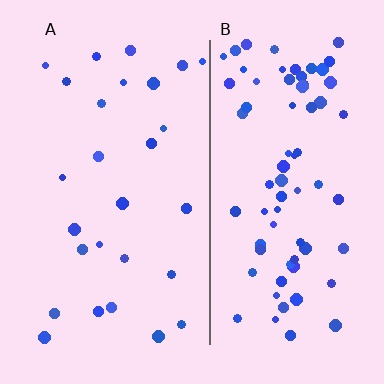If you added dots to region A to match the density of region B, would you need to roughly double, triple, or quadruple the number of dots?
Approximately triple.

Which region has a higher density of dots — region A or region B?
B (the right).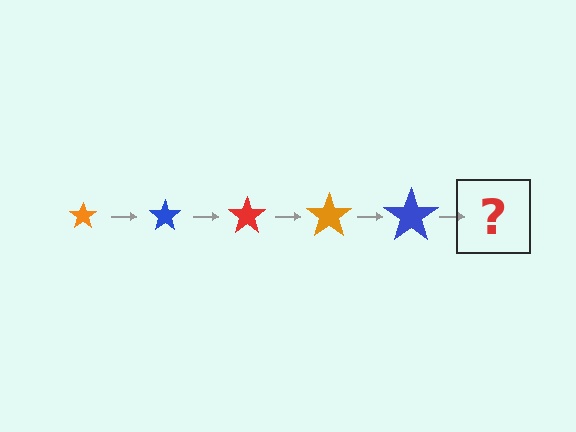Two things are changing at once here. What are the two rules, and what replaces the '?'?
The two rules are that the star grows larger each step and the color cycles through orange, blue, and red. The '?' should be a red star, larger than the previous one.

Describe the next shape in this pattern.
It should be a red star, larger than the previous one.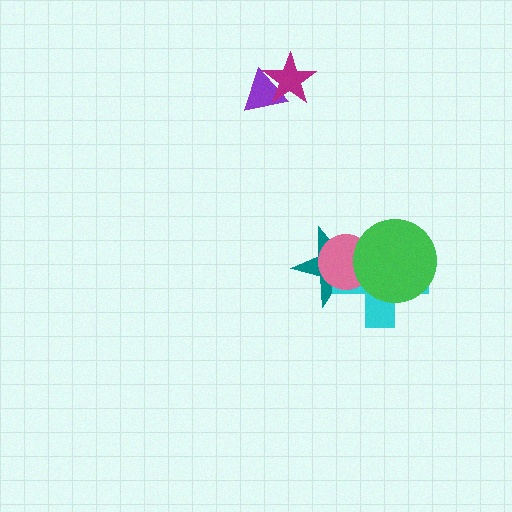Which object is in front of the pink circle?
The green circle is in front of the pink circle.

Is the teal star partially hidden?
Yes, it is partially covered by another shape.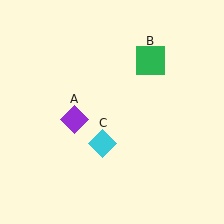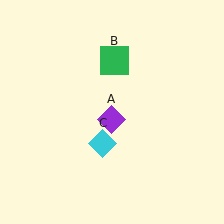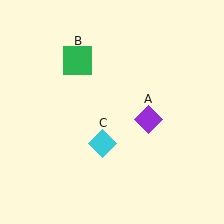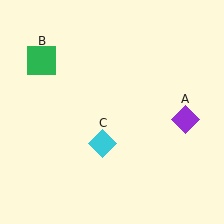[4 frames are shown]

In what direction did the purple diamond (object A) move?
The purple diamond (object A) moved right.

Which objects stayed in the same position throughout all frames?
Cyan diamond (object C) remained stationary.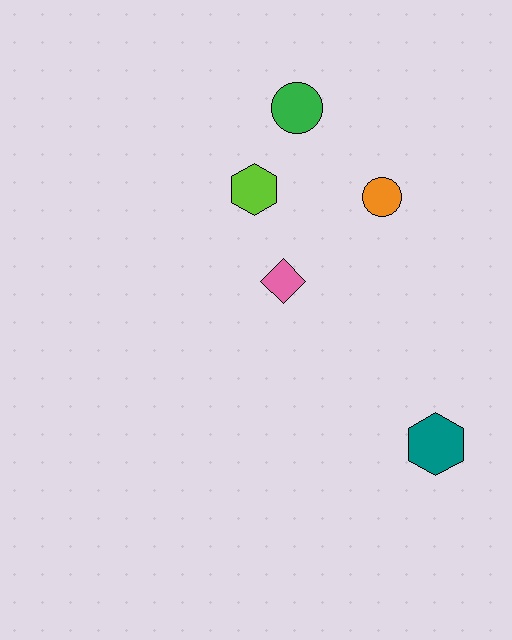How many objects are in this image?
There are 5 objects.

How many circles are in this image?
There are 2 circles.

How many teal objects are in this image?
There is 1 teal object.